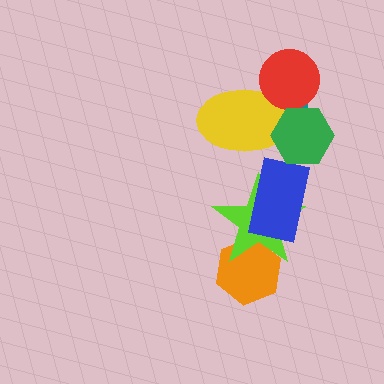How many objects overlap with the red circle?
2 objects overlap with the red circle.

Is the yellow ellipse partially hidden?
Yes, it is partially covered by another shape.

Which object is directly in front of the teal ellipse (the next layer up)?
The yellow ellipse is directly in front of the teal ellipse.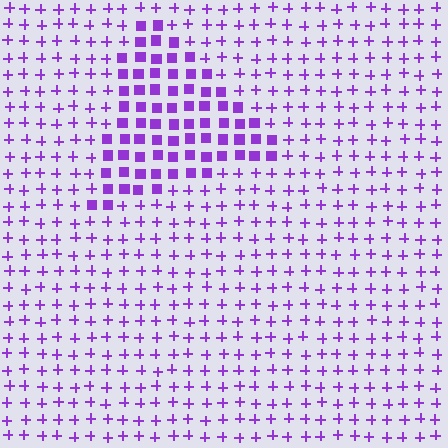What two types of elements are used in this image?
The image uses squares inside the triangle region and plus signs outside it.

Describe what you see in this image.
The image is filled with small purple elements arranged in a uniform grid. A triangle-shaped region contains squares, while the surrounding area contains plus signs. The boundary is defined purely by the change in element shape.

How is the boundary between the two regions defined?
The boundary is defined by a change in element shape: squares inside vs. plus signs outside. All elements share the same color and spacing.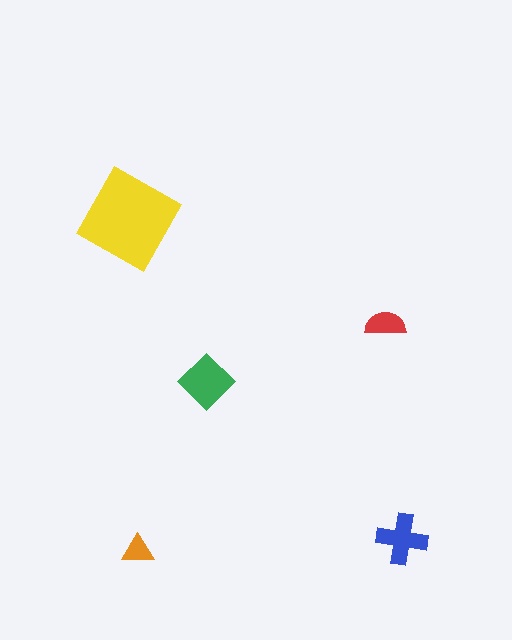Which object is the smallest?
The orange triangle.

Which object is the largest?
The yellow square.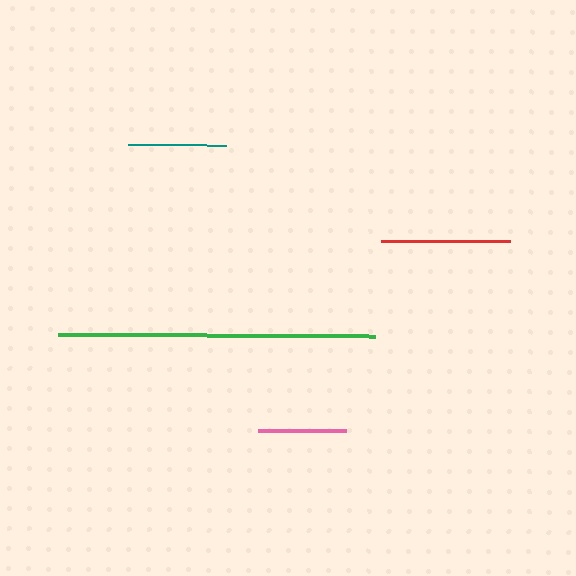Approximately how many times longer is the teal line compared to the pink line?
The teal line is approximately 1.1 times the length of the pink line.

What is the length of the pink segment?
The pink segment is approximately 88 pixels long.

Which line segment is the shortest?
The pink line is the shortest at approximately 88 pixels.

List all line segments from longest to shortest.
From longest to shortest: green, red, teal, pink.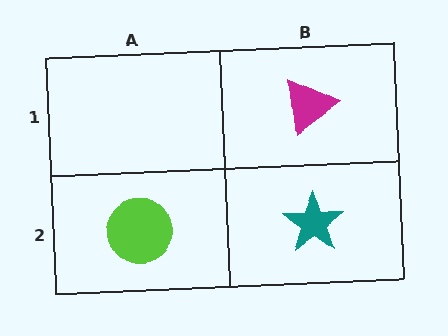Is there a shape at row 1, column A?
No, that cell is empty.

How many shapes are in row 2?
2 shapes.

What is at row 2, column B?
A teal star.